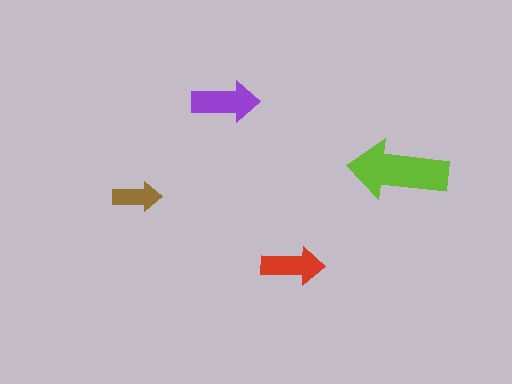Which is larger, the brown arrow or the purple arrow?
The purple one.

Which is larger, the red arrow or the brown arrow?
The red one.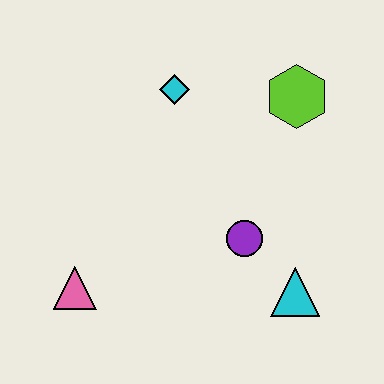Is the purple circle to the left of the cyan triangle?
Yes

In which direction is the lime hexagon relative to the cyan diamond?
The lime hexagon is to the right of the cyan diamond.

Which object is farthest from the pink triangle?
The lime hexagon is farthest from the pink triangle.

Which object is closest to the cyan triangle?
The purple circle is closest to the cyan triangle.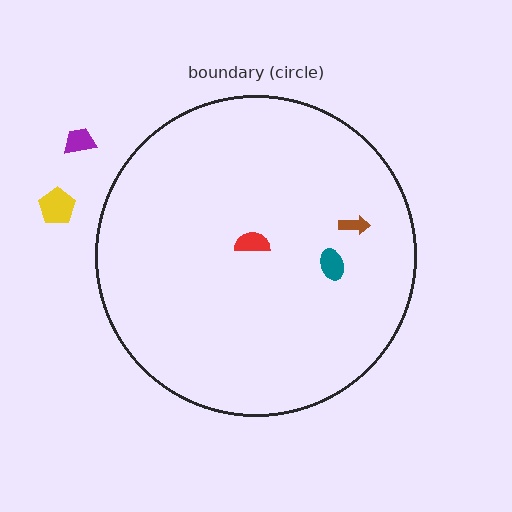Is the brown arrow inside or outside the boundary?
Inside.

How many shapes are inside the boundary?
3 inside, 2 outside.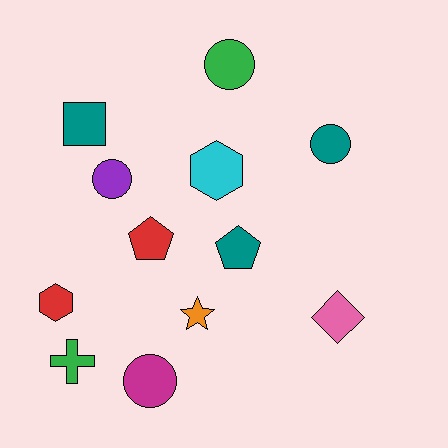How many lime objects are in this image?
There are no lime objects.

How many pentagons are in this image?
There are 2 pentagons.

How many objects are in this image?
There are 12 objects.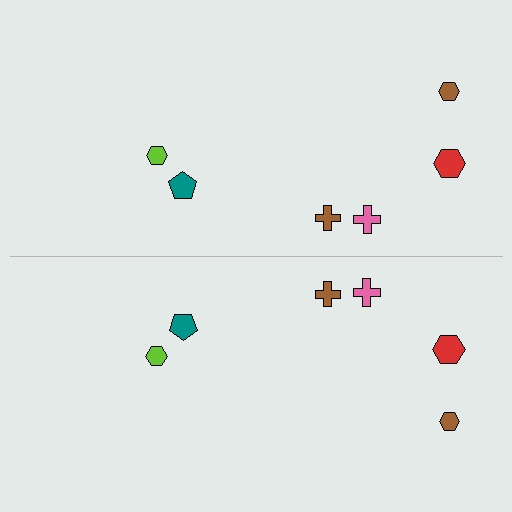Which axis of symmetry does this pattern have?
The pattern has a horizontal axis of symmetry running through the center of the image.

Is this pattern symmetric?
Yes, this pattern has bilateral (reflection) symmetry.